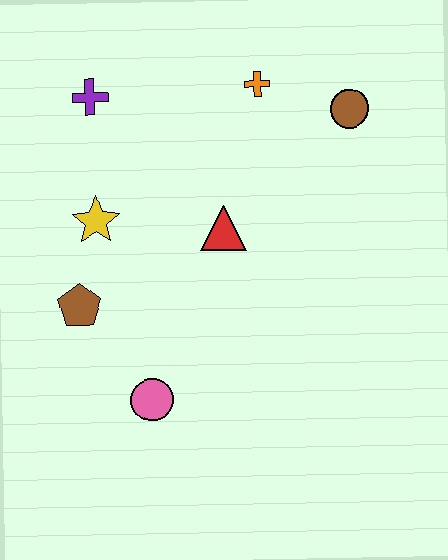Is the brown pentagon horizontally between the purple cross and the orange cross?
No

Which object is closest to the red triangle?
The yellow star is closest to the red triangle.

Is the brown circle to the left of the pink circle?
No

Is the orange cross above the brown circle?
Yes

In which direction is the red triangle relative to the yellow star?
The red triangle is to the right of the yellow star.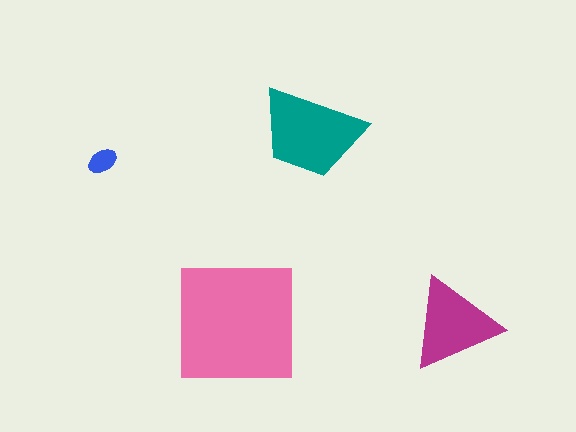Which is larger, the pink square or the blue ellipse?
The pink square.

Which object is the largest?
The pink square.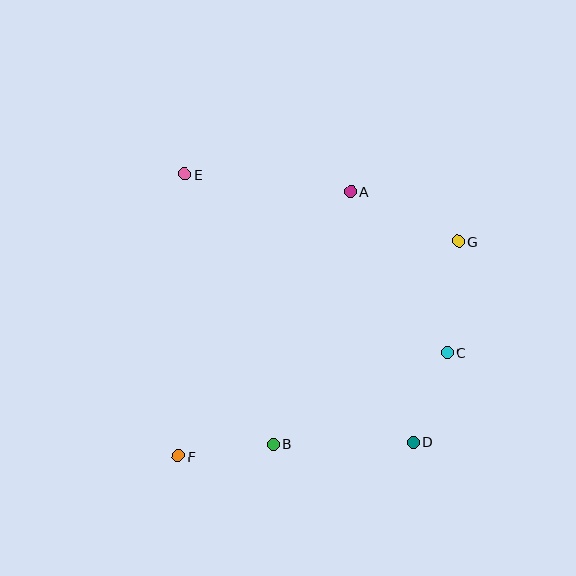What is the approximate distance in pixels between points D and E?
The distance between D and E is approximately 352 pixels.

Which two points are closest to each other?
Points B and F are closest to each other.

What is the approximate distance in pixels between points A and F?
The distance between A and F is approximately 316 pixels.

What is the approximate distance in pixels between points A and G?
The distance between A and G is approximately 118 pixels.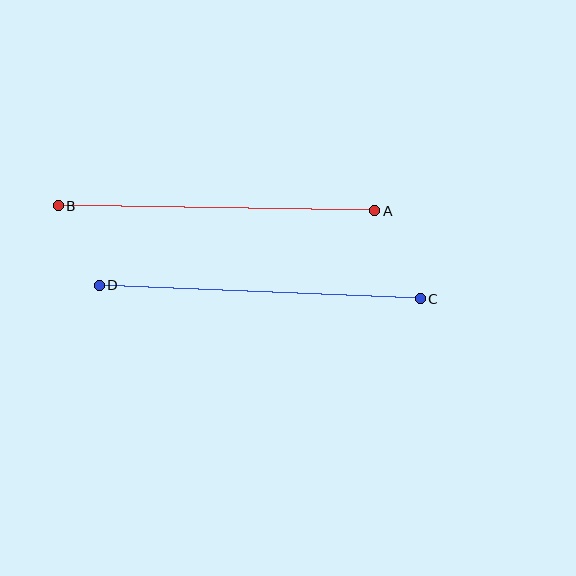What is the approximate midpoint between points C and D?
The midpoint is at approximately (260, 292) pixels.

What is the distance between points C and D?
The distance is approximately 321 pixels.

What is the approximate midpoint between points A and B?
The midpoint is at approximately (217, 208) pixels.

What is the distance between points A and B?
The distance is approximately 317 pixels.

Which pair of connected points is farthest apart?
Points C and D are farthest apart.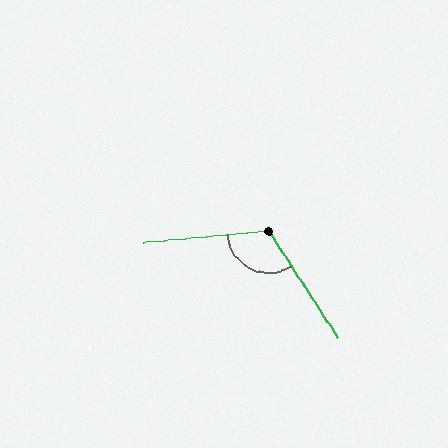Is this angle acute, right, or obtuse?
It is obtuse.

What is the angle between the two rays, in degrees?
Approximately 118 degrees.